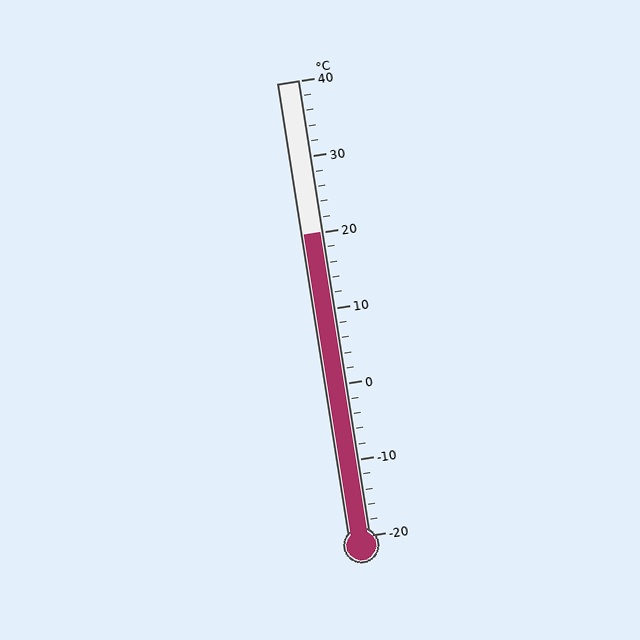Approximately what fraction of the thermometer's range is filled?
The thermometer is filled to approximately 65% of its range.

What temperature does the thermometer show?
The thermometer shows approximately 20°C.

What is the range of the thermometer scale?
The thermometer scale ranges from -20°C to 40°C.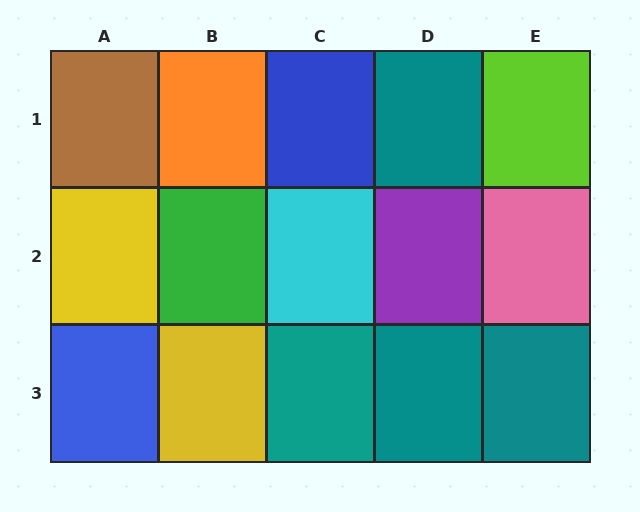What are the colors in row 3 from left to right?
Blue, yellow, teal, teal, teal.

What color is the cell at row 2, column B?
Green.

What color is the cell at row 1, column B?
Orange.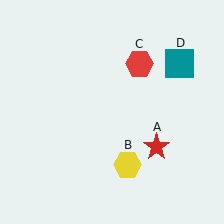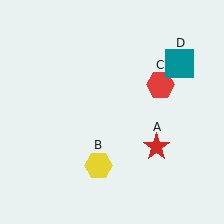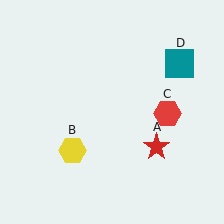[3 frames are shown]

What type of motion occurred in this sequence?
The yellow hexagon (object B), red hexagon (object C) rotated clockwise around the center of the scene.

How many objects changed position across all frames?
2 objects changed position: yellow hexagon (object B), red hexagon (object C).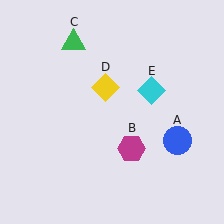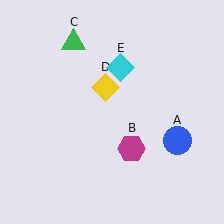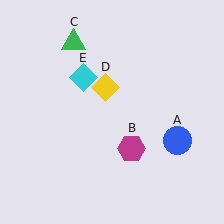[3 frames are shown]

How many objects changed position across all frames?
1 object changed position: cyan diamond (object E).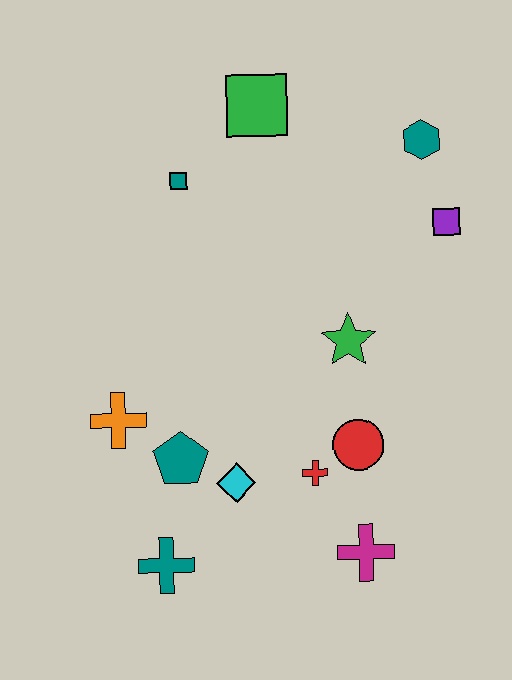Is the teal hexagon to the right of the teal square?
Yes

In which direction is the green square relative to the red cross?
The green square is above the red cross.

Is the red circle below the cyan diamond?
No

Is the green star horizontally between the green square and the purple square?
Yes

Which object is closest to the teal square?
The green square is closest to the teal square.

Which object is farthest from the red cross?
The green square is farthest from the red cross.